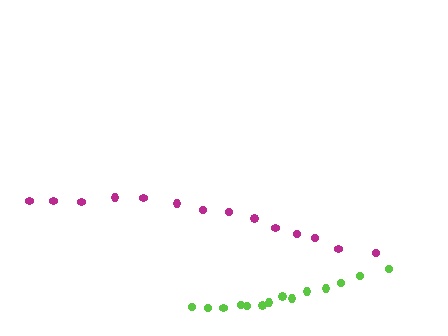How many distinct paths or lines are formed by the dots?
There are 2 distinct paths.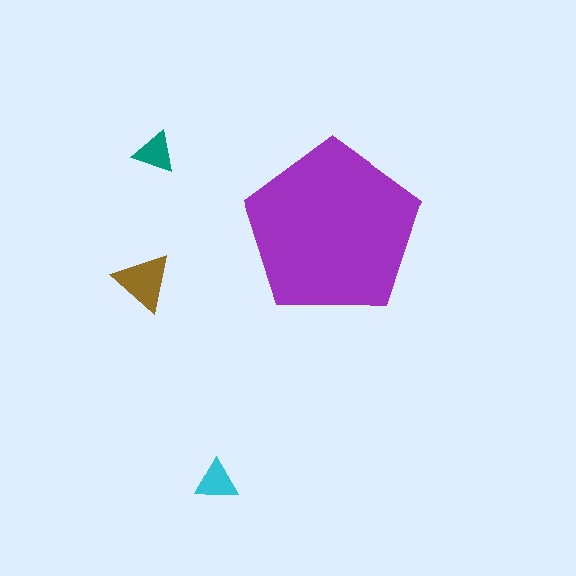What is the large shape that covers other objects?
A purple pentagon.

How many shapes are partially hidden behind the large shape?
0 shapes are partially hidden.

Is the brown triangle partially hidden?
No, the brown triangle is fully visible.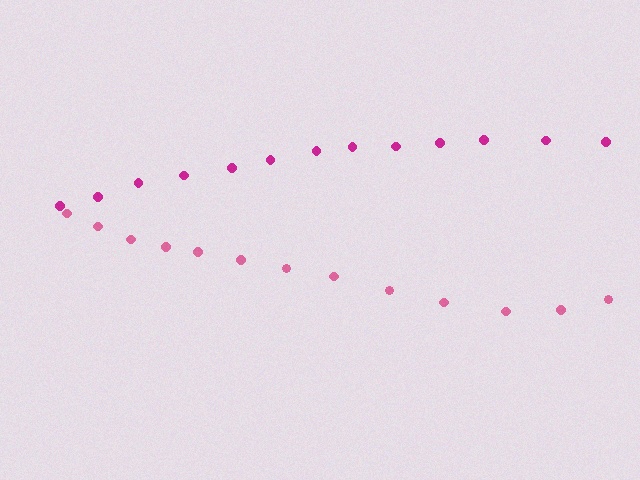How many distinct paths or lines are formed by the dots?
There are 2 distinct paths.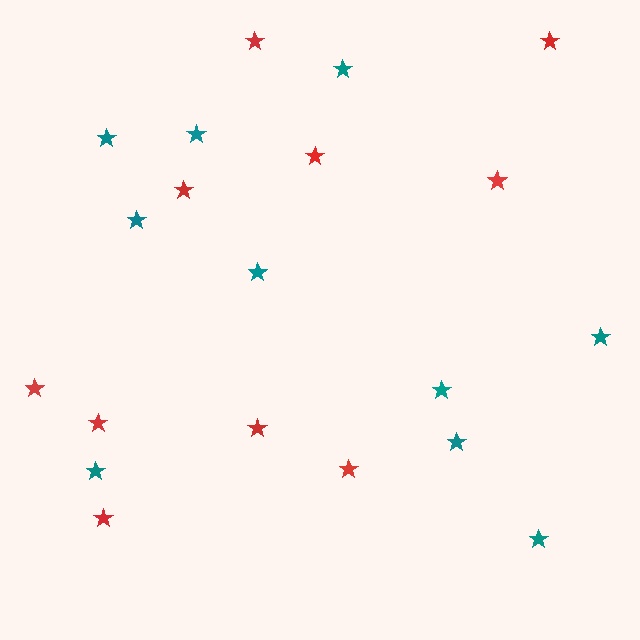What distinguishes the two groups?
There are 2 groups: one group of red stars (10) and one group of teal stars (10).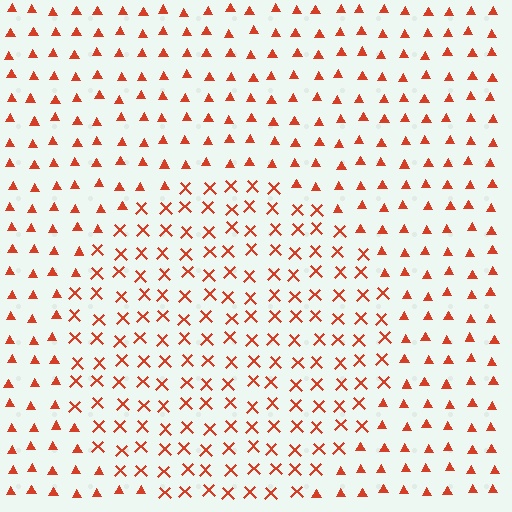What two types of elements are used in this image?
The image uses X marks inside the circle region and triangles outside it.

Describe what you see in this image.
The image is filled with small red elements arranged in a uniform grid. A circle-shaped region contains X marks, while the surrounding area contains triangles. The boundary is defined purely by the change in element shape.